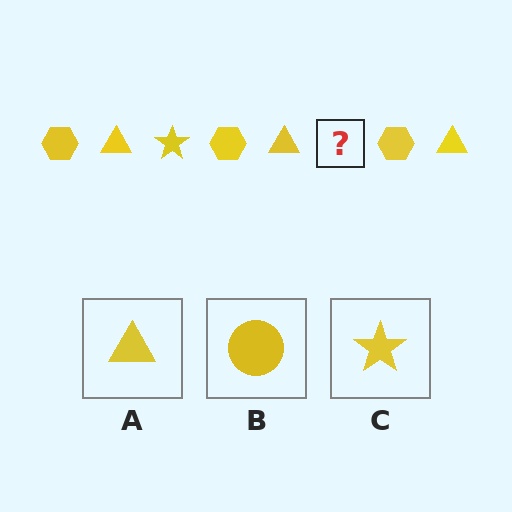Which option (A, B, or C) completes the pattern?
C.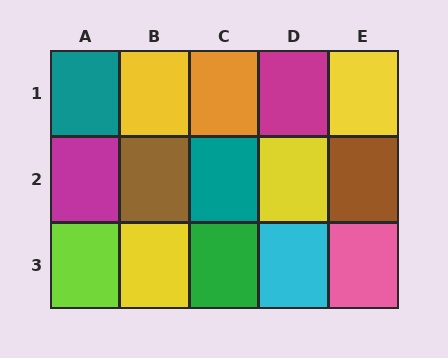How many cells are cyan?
1 cell is cyan.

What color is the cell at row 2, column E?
Brown.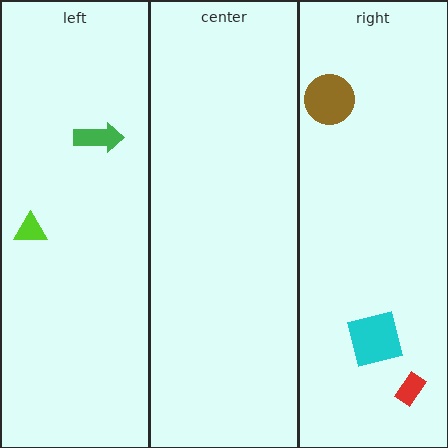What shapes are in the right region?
The cyan square, the red rectangle, the brown circle.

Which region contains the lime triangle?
The left region.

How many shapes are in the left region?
2.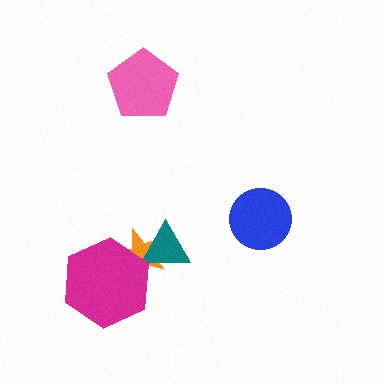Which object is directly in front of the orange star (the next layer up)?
The teal triangle is directly in front of the orange star.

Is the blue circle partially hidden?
No, no other shape covers it.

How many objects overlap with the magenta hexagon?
1 object overlaps with the magenta hexagon.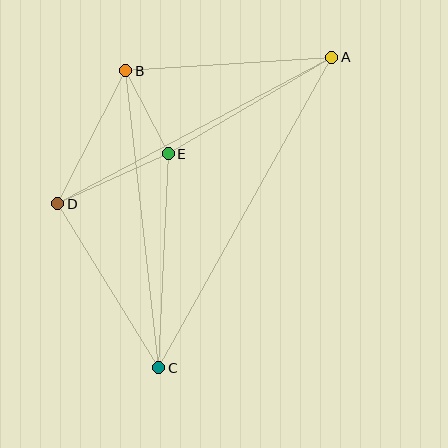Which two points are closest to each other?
Points B and E are closest to each other.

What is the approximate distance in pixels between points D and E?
The distance between D and E is approximately 121 pixels.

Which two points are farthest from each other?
Points A and C are farthest from each other.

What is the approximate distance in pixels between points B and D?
The distance between B and D is approximately 149 pixels.